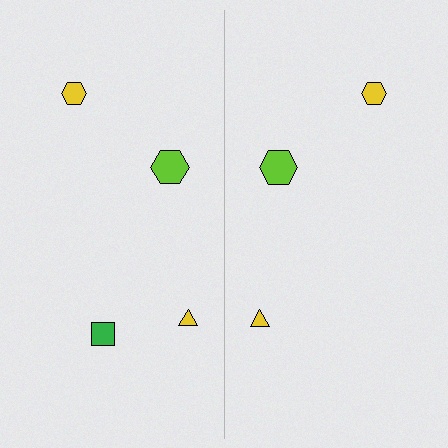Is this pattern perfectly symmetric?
No, the pattern is not perfectly symmetric. A green square is missing from the right side.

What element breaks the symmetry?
A green square is missing from the right side.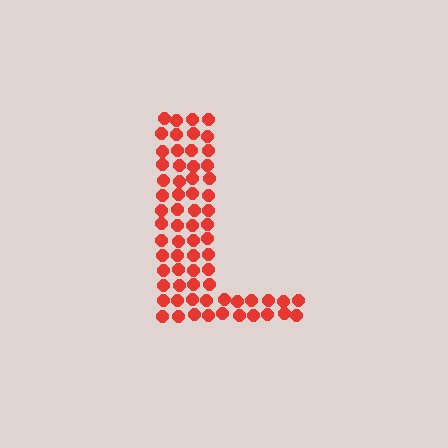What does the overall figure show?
The overall figure shows the letter L.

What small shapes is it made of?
It is made of small circles.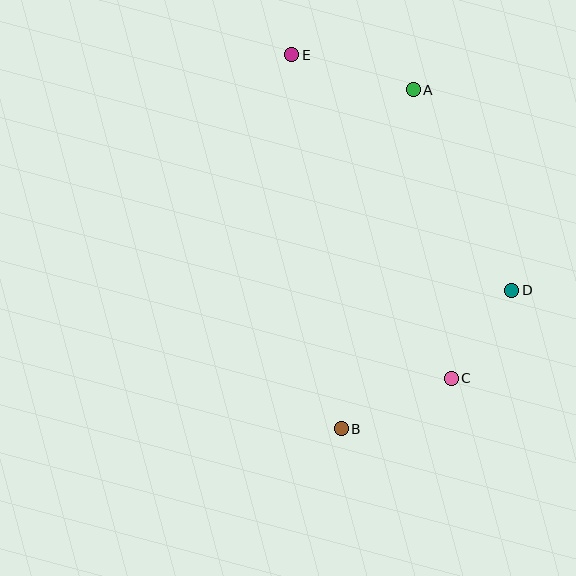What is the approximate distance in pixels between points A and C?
The distance between A and C is approximately 291 pixels.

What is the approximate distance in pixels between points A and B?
The distance between A and B is approximately 346 pixels.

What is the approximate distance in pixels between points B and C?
The distance between B and C is approximately 121 pixels.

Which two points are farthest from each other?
Points B and E are farthest from each other.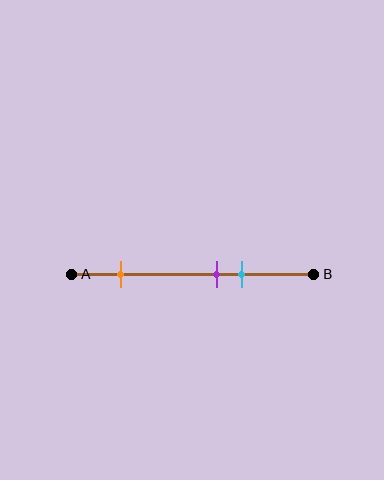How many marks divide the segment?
There are 3 marks dividing the segment.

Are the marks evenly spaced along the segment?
No, the marks are not evenly spaced.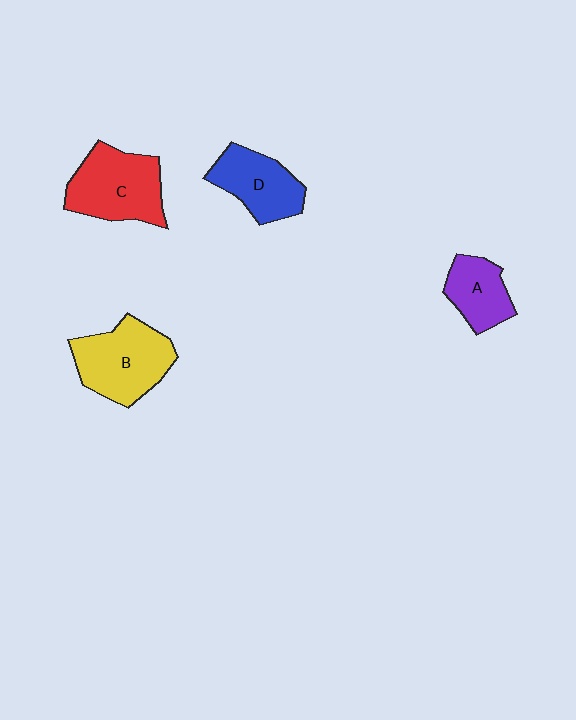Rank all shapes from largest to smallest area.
From largest to smallest: B (yellow), C (red), D (blue), A (purple).